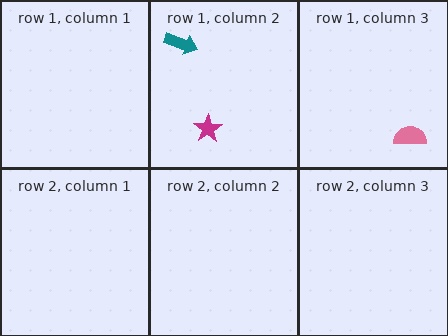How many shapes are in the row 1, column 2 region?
2.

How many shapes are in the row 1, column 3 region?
1.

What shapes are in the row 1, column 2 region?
The magenta star, the teal arrow.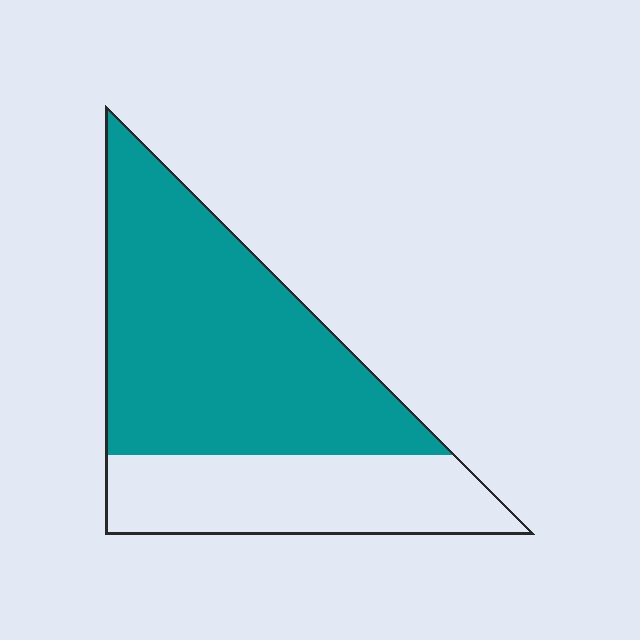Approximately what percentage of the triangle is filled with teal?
Approximately 65%.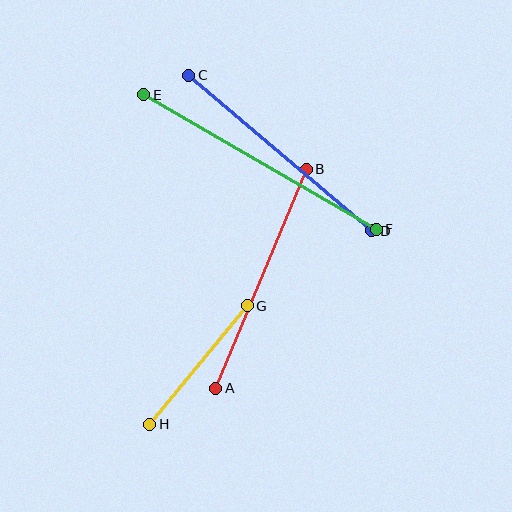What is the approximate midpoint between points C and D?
The midpoint is at approximately (280, 153) pixels.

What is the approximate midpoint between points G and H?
The midpoint is at approximately (199, 365) pixels.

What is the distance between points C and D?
The distance is approximately 240 pixels.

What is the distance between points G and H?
The distance is approximately 154 pixels.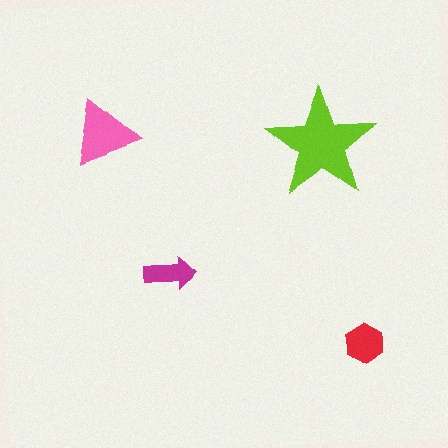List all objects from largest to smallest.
The lime star, the pink triangle, the red hexagon, the magenta arrow.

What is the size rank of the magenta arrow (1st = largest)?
4th.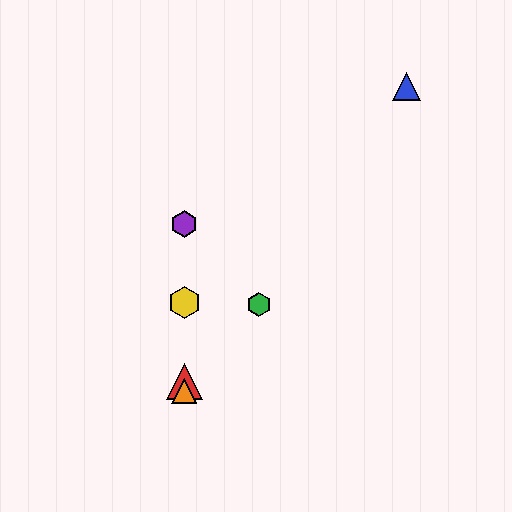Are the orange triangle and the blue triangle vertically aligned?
No, the orange triangle is at x≈184 and the blue triangle is at x≈407.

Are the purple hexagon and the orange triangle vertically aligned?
Yes, both are at x≈184.